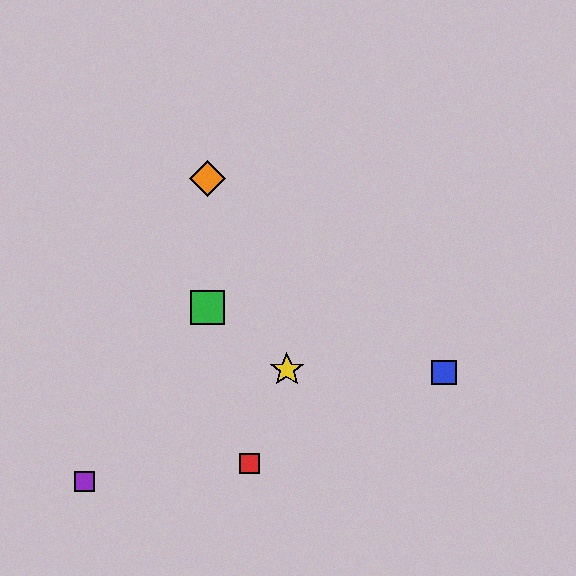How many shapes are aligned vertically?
2 shapes (the green square, the orange diamond) are aligned vertically.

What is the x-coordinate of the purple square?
The purple square is at x≈84.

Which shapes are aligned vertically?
The green square, the orange diamond are aligned vertically.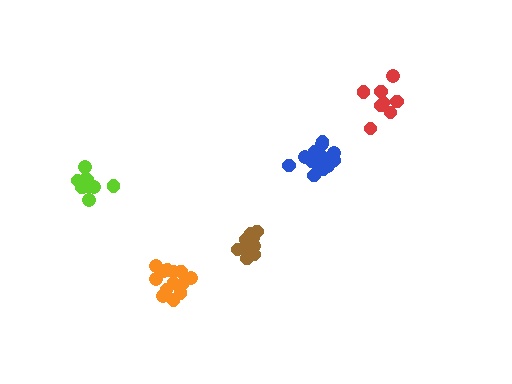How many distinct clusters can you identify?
There are 5 distinct clusters.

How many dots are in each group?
Group 1: 13 dots, Group 2: 8 dots, Group 3: 11 dots, Group 4: 14 dots, Group 5: 10 dots (56 total).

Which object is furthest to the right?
The red cluster is rightmost.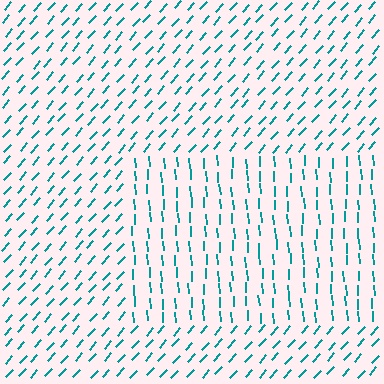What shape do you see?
I see a rectangle.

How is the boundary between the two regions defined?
The boundary is defined purely by a change in line orientation (approximately 45 degrees difference). All lines are the same color and thickness.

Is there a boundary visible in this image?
Yes, there is a texture boundary formed by a change in line orientation.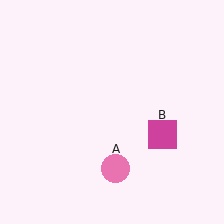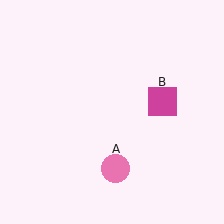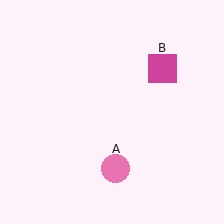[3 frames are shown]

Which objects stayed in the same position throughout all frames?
Pink circle (object A) remained stationary.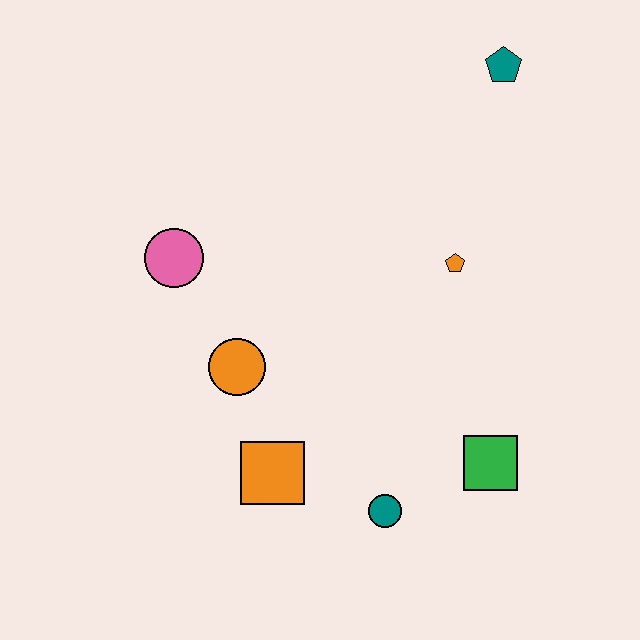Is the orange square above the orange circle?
No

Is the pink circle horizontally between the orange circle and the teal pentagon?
No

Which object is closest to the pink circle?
The orange circle is closest to the pink circle.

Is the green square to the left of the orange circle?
No